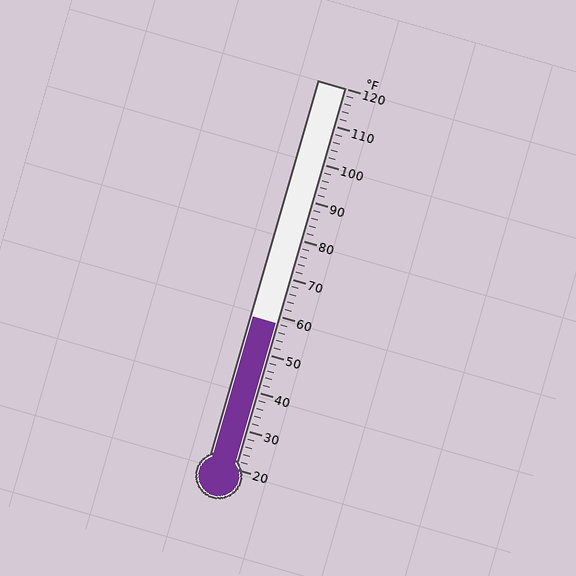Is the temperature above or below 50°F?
The temperature is above 50°F.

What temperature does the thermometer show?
The thermometer shows approximately 58°F.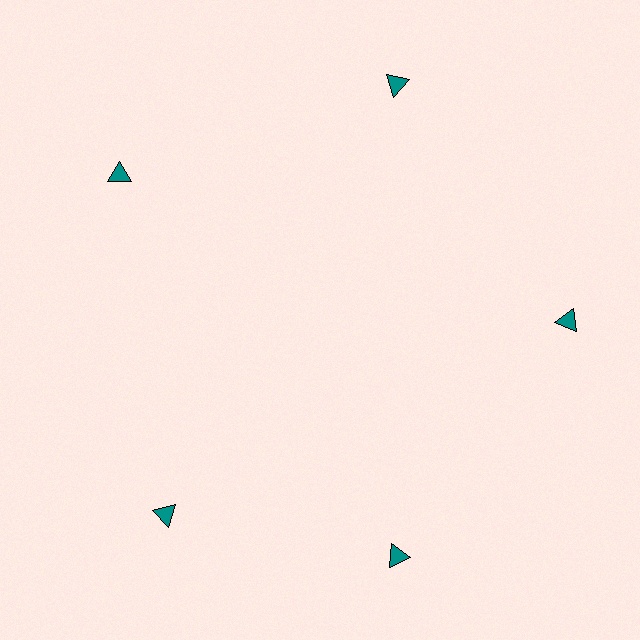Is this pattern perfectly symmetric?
No. The 5 teal triangles are arranged in a ring, but one element near the 8 o'clock position is rotated out of alignment along the ring, breaking the 5-fold rotational symmetry.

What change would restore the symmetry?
The symmetry would be restored by rotating it back into even spacing with its neighbors so that all 5 triangles sit at equal angles and equal distance from the center.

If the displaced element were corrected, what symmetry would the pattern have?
It would have 5-fold rotational symmetry — the pattern would map onto itself every 72 degrees.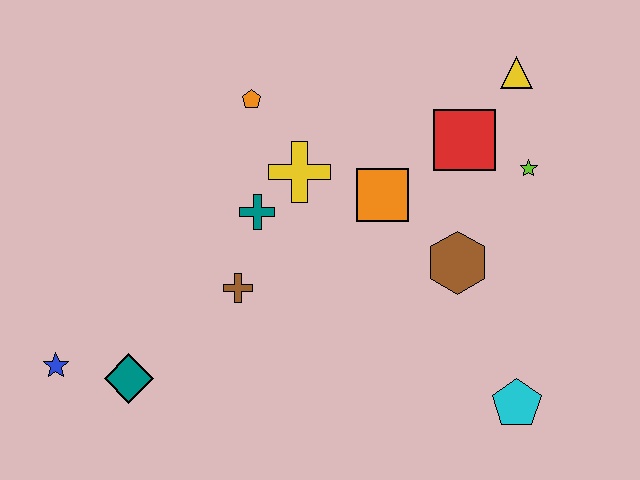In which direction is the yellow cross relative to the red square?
The yellow cross is to the left of the red square.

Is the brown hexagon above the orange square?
No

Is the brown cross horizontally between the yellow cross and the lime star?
No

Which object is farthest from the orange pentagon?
The cyan pentagon is farthest from the orange pentagon.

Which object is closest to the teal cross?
The yellow cross is closest to the teal cross.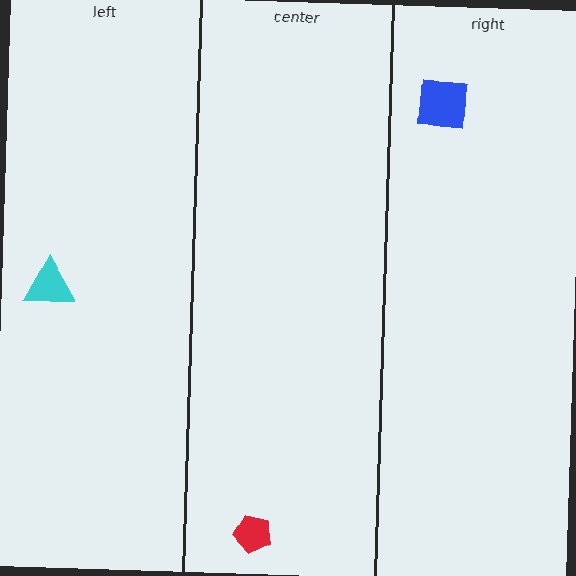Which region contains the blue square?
The right region.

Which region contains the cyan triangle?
The left region.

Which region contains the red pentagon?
The center region.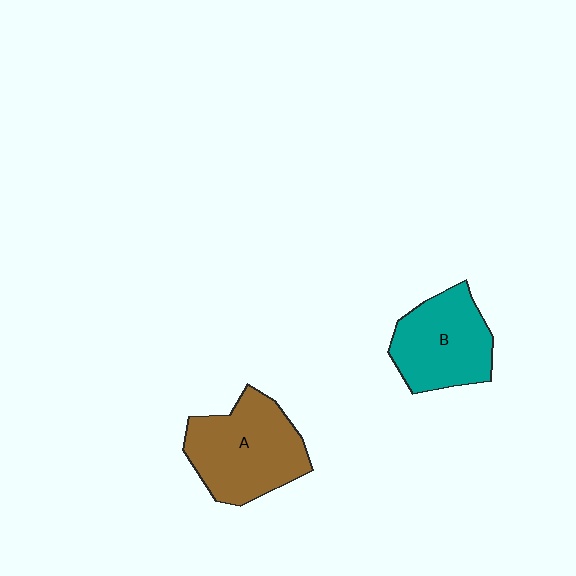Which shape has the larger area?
Shape A (brown).